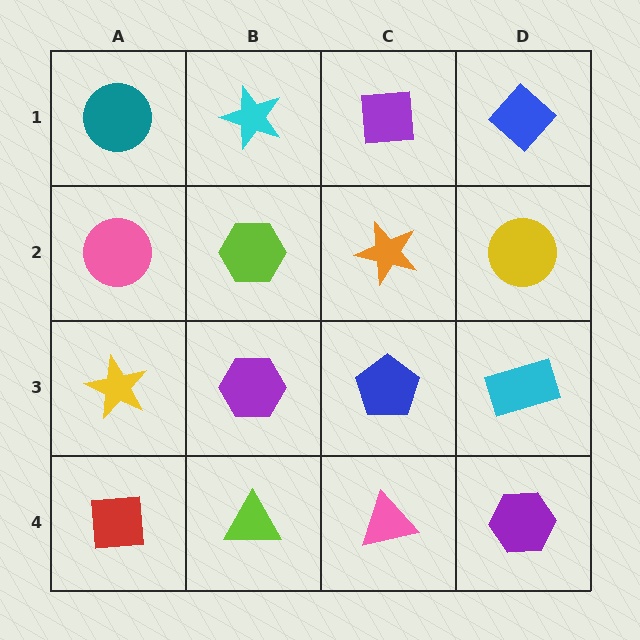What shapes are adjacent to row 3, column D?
A yellow circle (row 2, column D), a purple hexagon (row 4, column D), a blue pentagon (row 3, column C).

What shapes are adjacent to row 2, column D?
A blue diamond (row 1, column D), a cyan rectangle (row 3, column D), an orange star (row 2, column C).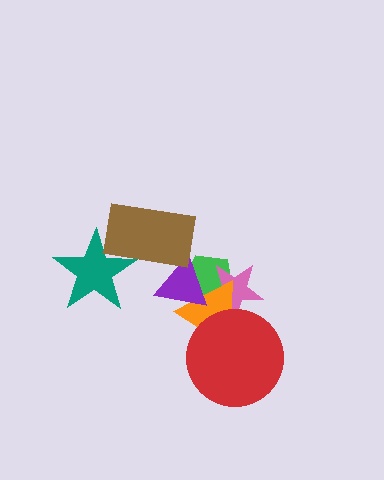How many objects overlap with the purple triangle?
4 objects overlap with the purple triangle.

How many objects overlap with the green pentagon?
3 objects overlap with the green pentagon.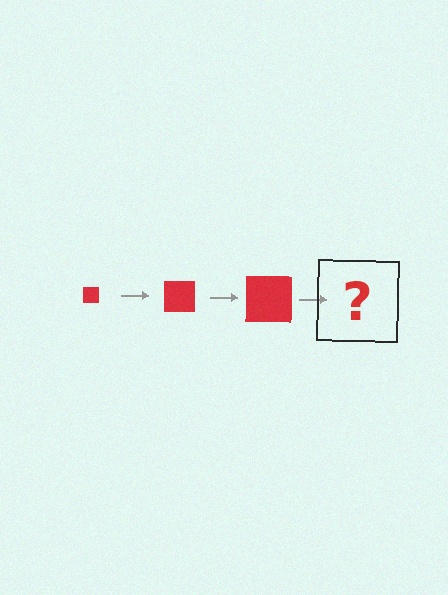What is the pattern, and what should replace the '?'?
The pattern is that the square gets progressively larger each step. The '?' should be a red square, larger than the previous one.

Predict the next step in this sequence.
The next step is a red square, larger than the previous one.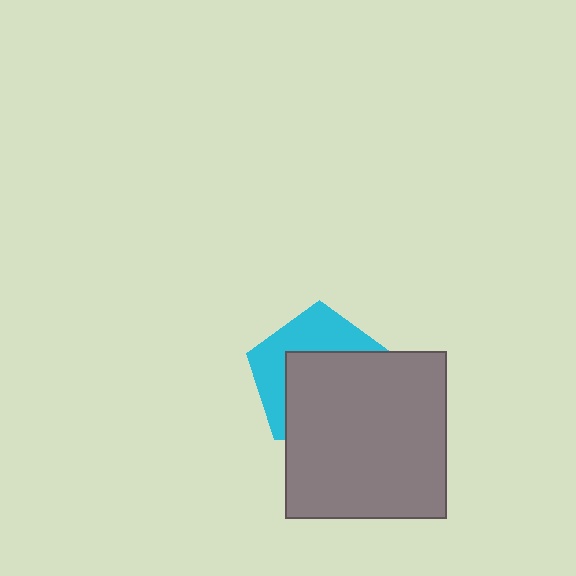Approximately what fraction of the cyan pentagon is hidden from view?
Roughly 58% of the cyan pentagon is hidden behind the gray rectangle.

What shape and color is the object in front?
The object in front is a gray rectangle.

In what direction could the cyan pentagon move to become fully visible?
The cyan pentagon could move up. That would shift it out from behind the gray rectangle entirely.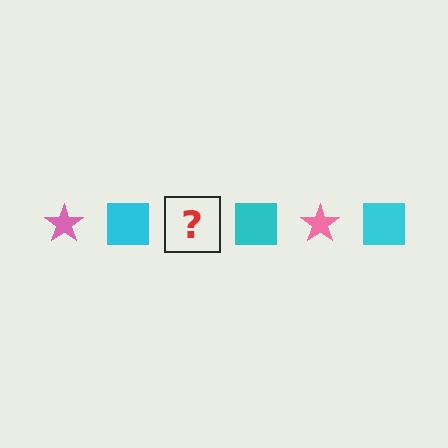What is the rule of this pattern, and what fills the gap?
The rule is that the pattern alternates between pink star and cyan square. The gap should be filled with a pink star.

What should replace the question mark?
The question mark should be replaced with a pink star.